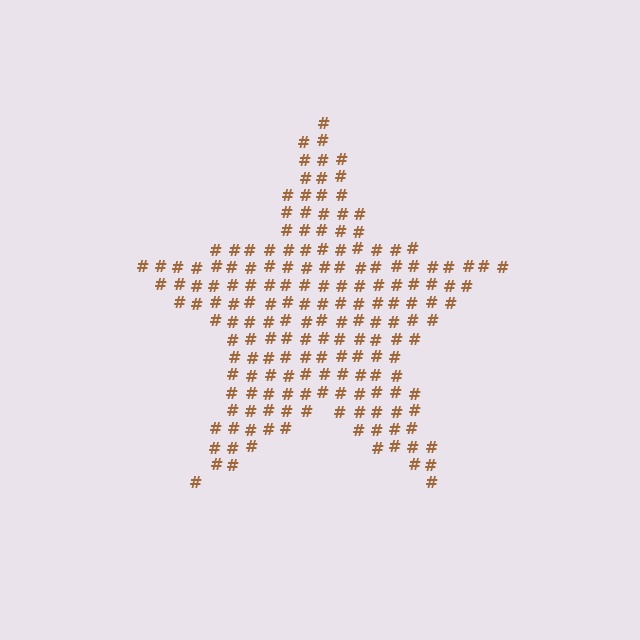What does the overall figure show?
The overall figure shows a star.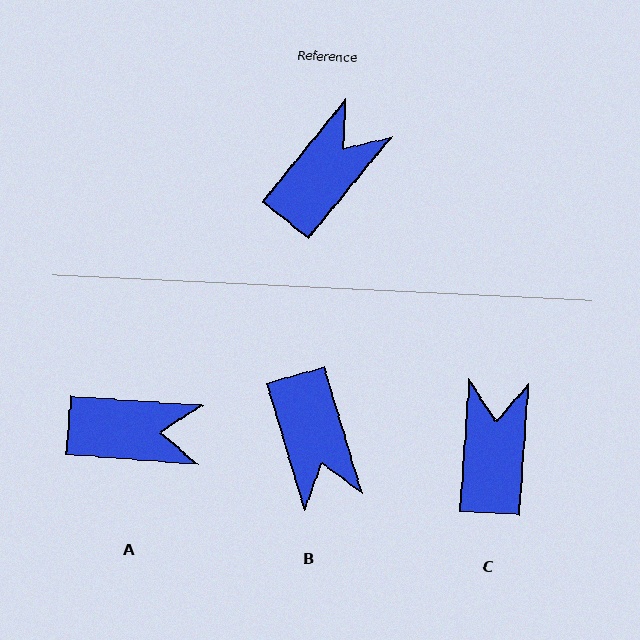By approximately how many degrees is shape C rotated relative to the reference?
Approximately 35 degrees counter-clockwise.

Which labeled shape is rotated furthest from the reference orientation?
B, about 124 degrees away.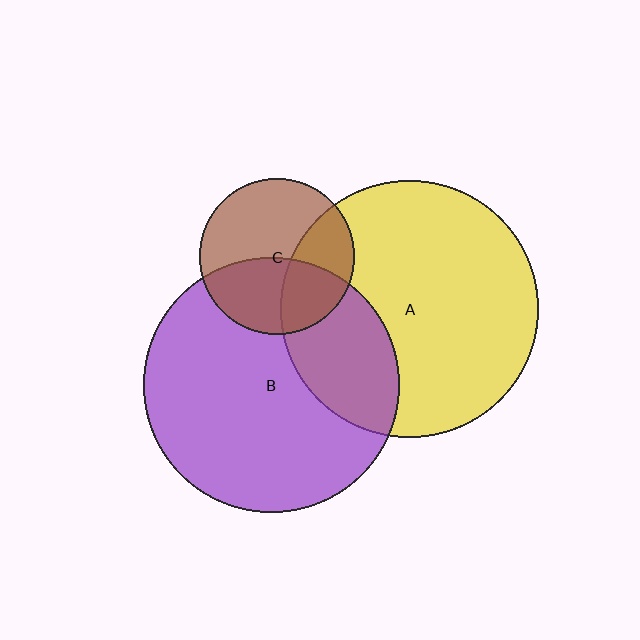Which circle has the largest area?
Circle A (yellow).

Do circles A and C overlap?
Yes.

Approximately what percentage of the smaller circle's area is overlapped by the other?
Approximately 35%.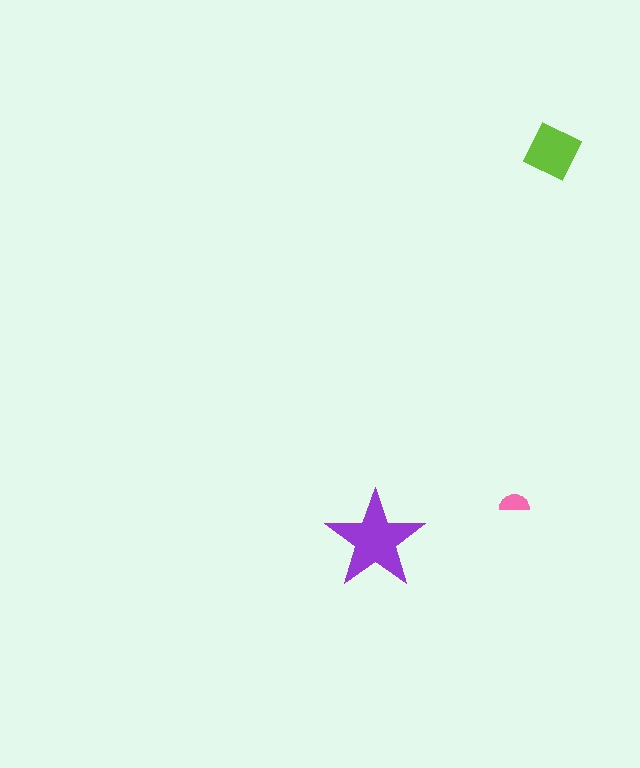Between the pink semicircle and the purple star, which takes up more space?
The purple star.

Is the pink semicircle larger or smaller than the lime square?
Smaller.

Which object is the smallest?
The pink semicircle.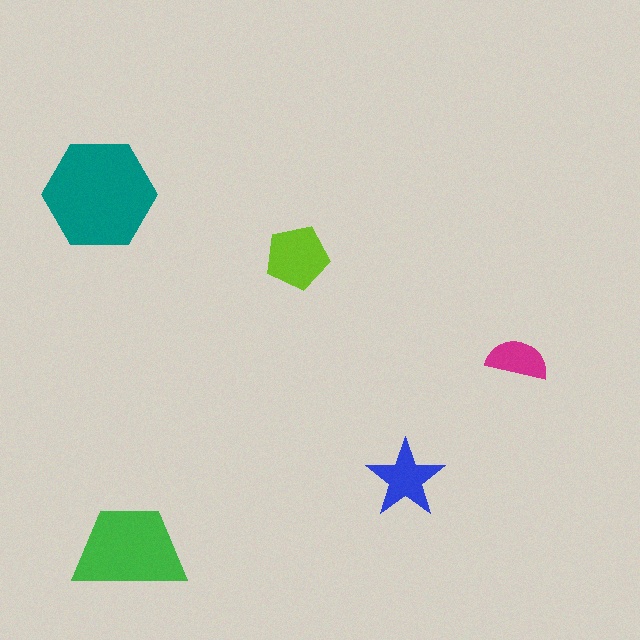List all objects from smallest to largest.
The magenta semicircle, the blue star, the lime pentagon, the green trapezoid, the teal hexagon.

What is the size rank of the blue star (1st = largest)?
4th.